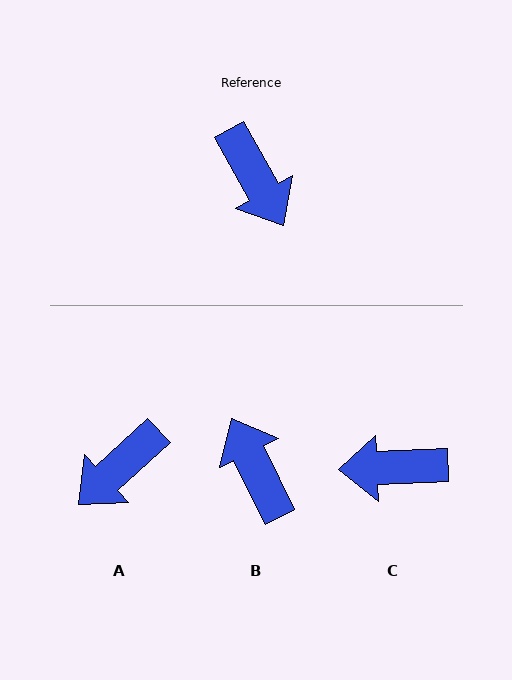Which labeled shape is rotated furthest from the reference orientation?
B, about 177 degrees away.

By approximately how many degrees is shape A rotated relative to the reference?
Approximately 77 degrees clockwise.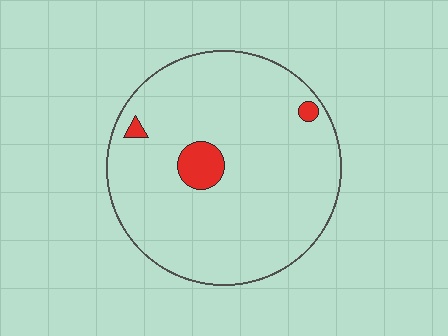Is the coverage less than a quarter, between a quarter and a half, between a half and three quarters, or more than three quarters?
Less than a quarter.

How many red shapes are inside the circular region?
3.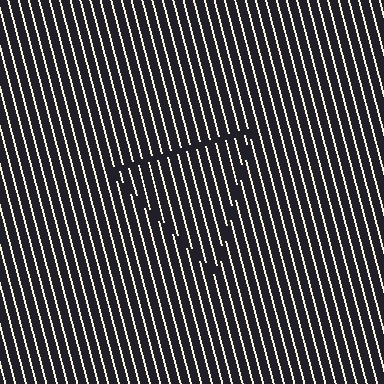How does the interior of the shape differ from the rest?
The interior of the shape contains the same grating, shifted by half a period — the contour is defined by the phase discontinuity where line-ends from the inner and outer gratings abut.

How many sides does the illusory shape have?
3 sides — the line-ends trace a triangle.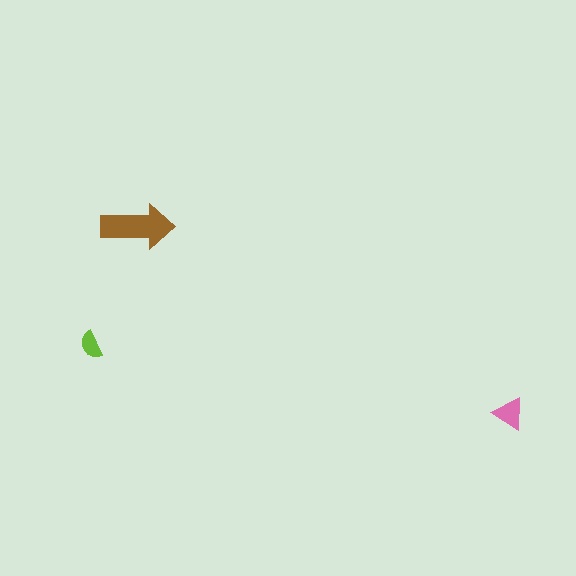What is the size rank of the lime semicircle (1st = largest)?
3rd.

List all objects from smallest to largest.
The lime semicircle, the pink triangle, the brown arrow.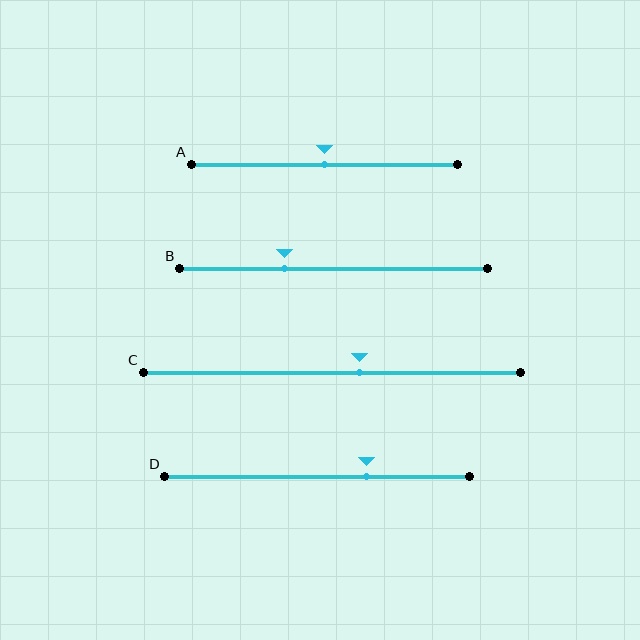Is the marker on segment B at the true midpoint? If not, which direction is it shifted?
No, the marker on segment B is shifted to the left by about 16% of the segment length.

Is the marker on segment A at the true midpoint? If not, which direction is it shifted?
Yes, the marker on segment A is at the true midpoint.